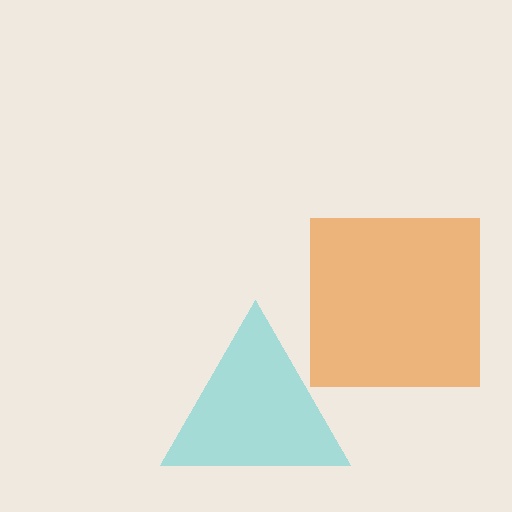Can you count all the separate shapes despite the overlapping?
Yes, there are 2 separate shapes.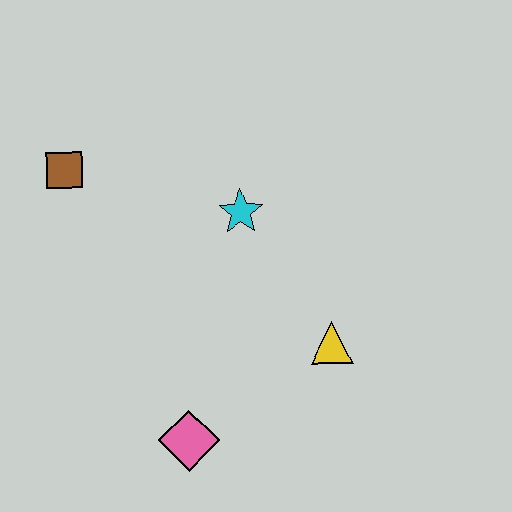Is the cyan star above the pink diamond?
Yes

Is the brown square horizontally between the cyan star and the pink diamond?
No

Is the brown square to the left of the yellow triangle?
Yes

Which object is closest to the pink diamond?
The yellow triangle is closest to the pink diamond.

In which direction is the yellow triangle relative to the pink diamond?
The yellow triangle is to the right of the pink diamond.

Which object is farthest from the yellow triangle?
The brown square is farthest from the yellow triangle.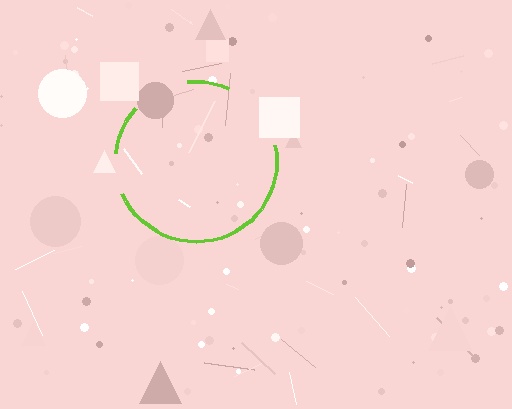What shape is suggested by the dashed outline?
The dashed outline suggests a circle.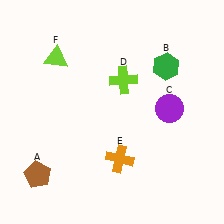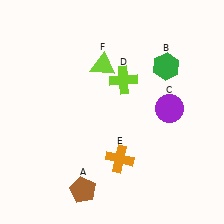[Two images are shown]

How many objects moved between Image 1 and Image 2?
2 objects moved between the two images.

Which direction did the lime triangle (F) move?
The lime triangle (F) moved right.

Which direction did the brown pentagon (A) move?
The brown pentagon (A) moved right.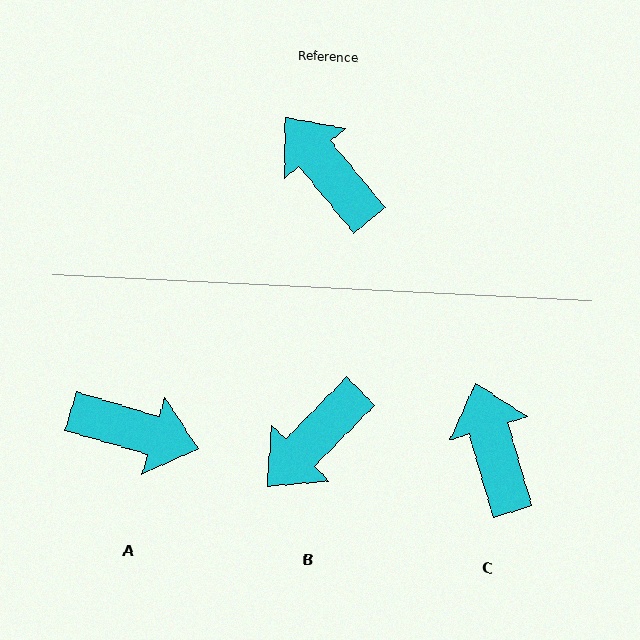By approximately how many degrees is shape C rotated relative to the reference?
Approximately 23 degrees clockwise.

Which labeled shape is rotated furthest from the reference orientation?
A, about 146 degrees away.